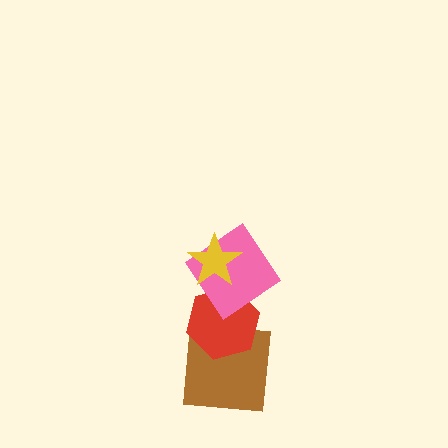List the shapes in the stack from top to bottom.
From top to bottom: the yellow star, the pink diamond, the red hexagon, the brown square.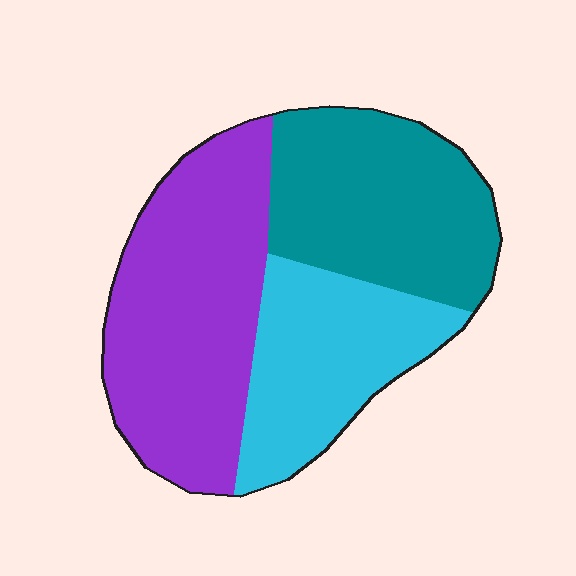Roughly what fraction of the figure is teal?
Teal covers 32% of the figure.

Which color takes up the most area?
Purple, at roughly 40%.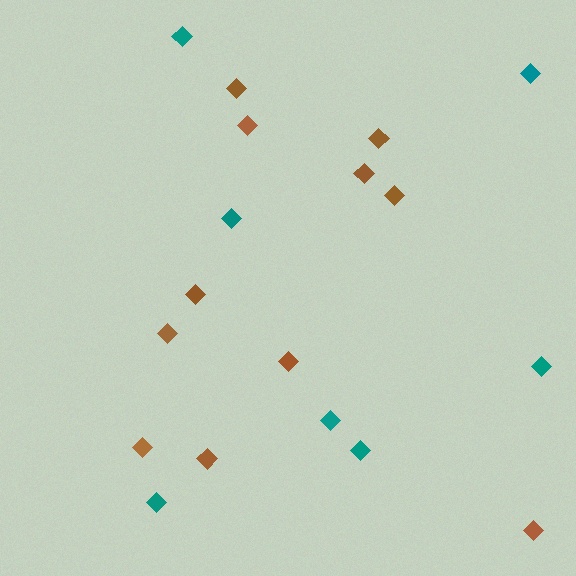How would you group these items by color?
There are 2 groups: one group of teal diamonds (7) and one group of brown diamonds (11).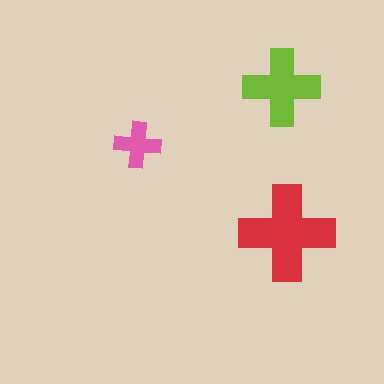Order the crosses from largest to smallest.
the red one, the lime one, the pink one.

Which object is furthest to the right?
The red cross is rightmost.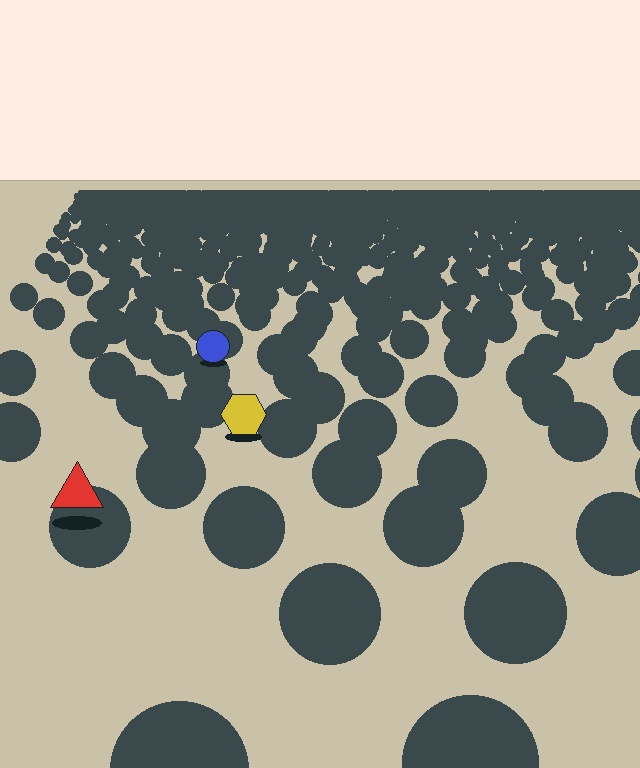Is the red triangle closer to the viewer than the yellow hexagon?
Yes. The red triangle is closer — you can tell from the texture gradient: the ground texture is coarser near it.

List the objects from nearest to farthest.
From nearest to farthest: the red triangle, the yellow hexagon, the blue circle.